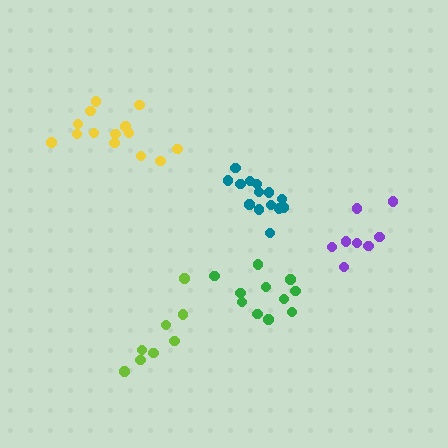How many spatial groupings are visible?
There are 5 spatial groupings.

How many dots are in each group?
Group 1: 14 dots, Group 2: 8 dots, Group 3: 8 dots, Group 4: 14 dots, Group 5: 11 dots (55 total).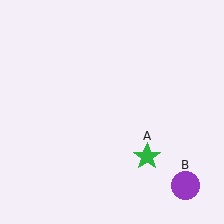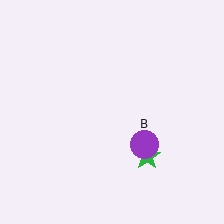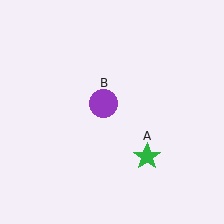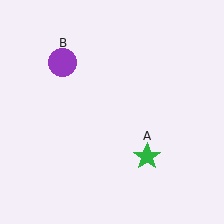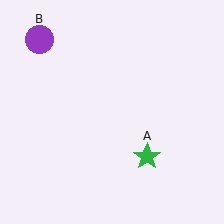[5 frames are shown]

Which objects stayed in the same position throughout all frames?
Green star (object A) remained stationary.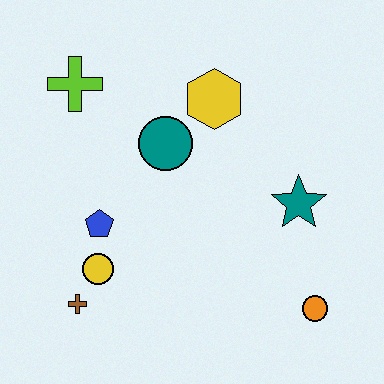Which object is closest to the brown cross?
The yellow circle is closest to the brown cross.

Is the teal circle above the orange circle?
Yes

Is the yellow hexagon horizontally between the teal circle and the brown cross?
No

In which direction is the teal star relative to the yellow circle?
The teal star is to the right of the yellow circle.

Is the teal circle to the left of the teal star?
Yes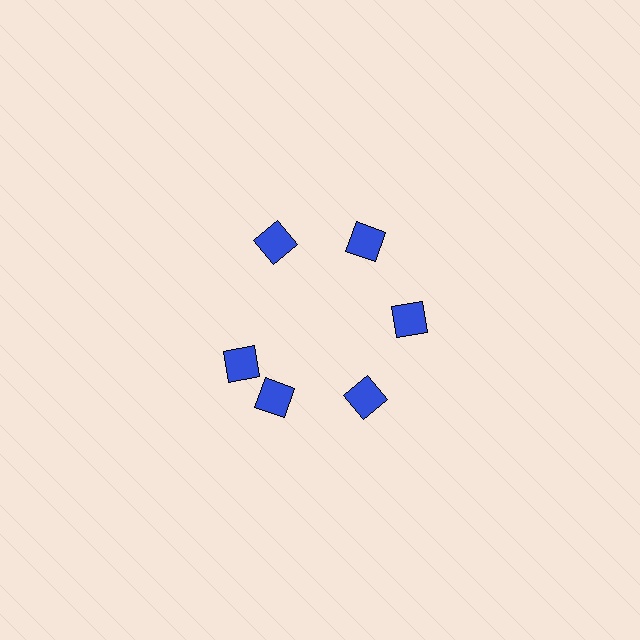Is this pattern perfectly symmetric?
No. The 6 blue diamonds are arranged in a ring, but one element near the 9 o'clock position is rotated out of alignment along the ring, breaking the 6-fold rotational symmetry.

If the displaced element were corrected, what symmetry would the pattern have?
It would have 6-fold rotational symmetry — the pattern would map onto itself every 60 degrees.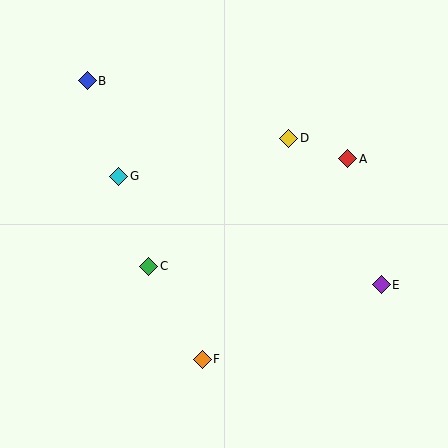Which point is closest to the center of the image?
Point C at (149, 266) is closest to the center.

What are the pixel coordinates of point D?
Point D is at (289, 138).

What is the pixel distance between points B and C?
The distance between B and C is 195 pixels.